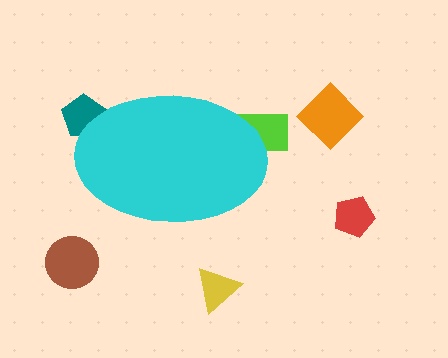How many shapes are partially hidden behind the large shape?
2 shapes are partially hidden.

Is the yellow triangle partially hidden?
No, the yellow triangle is fully visible.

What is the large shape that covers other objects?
A cyan ellipse.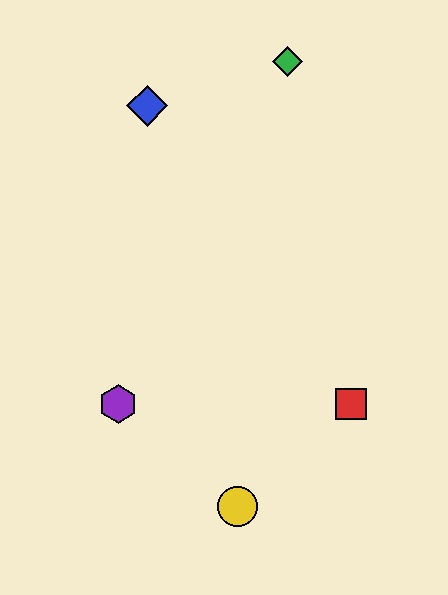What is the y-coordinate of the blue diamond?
The blue diamond is at y≈106.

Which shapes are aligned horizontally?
The red square, the purple hexagon are aligned horizontally.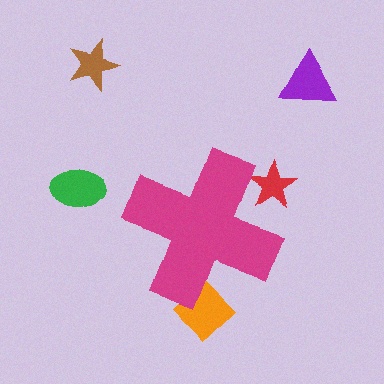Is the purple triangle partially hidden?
No, the purple triangle is fully visible.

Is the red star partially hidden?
Yes, the red star is partially hidden behind the magenta cross.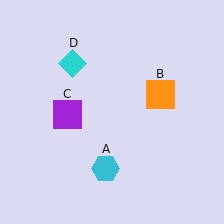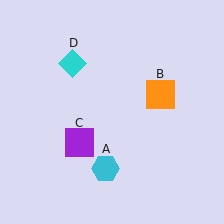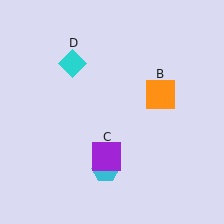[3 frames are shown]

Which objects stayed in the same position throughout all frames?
Cyan hexagon (object A) and orange square (object B) and cyan diamond (object D) remained stationary.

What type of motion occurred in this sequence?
The purple square (object C) rotated counterclockwise around the center of the scene.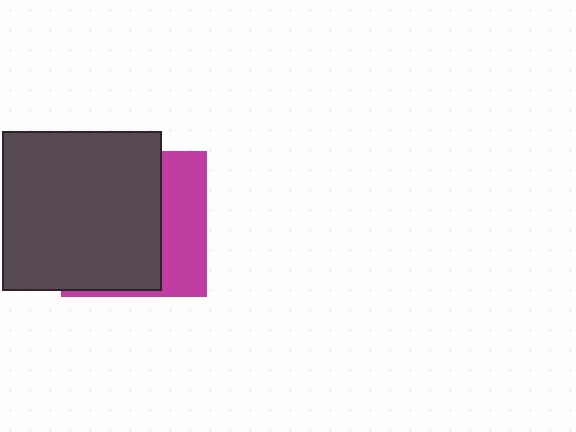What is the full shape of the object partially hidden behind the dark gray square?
The partially hidden object is a magenta square.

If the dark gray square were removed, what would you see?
You would see the complete magenta square.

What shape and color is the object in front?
The object in front is a dark gray square.